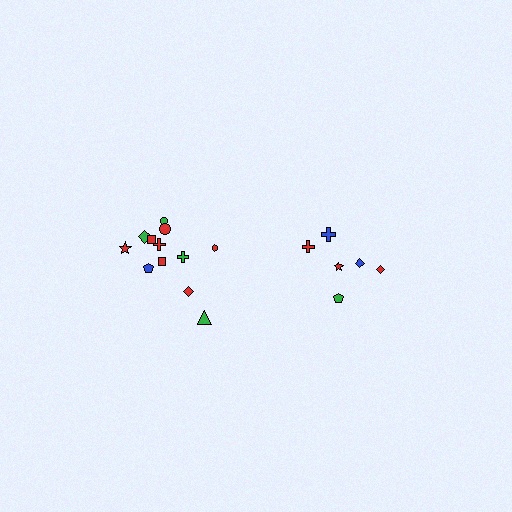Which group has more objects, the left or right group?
The left group.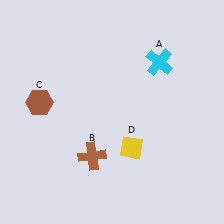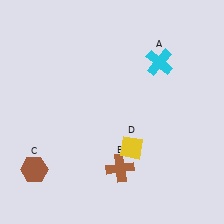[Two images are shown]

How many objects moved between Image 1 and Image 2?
2 objects moved between the two images.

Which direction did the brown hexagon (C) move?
The brown hexagon (C) moved down.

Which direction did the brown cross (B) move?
The brown cross (B) moved right.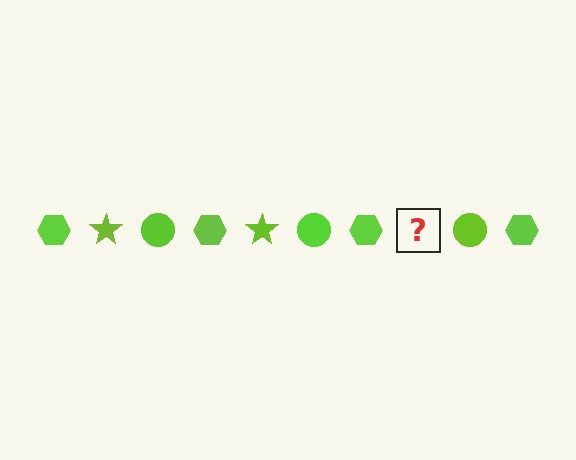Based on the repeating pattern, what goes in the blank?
The blank should be a lime star.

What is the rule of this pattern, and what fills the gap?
The rule is that the pattern cycles through hexagon, star, circle shapes in lime. The gap should be filled with a lime star.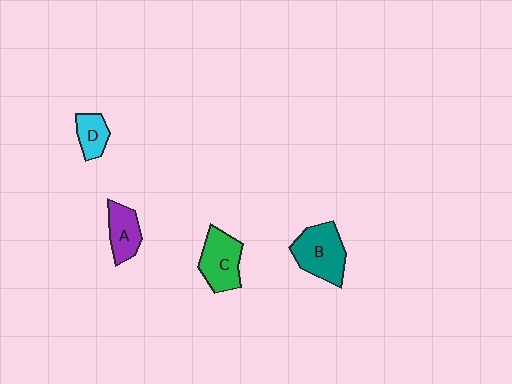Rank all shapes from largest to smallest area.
From largest to smallest: B (teal), C (green), A (purple), D (cyan).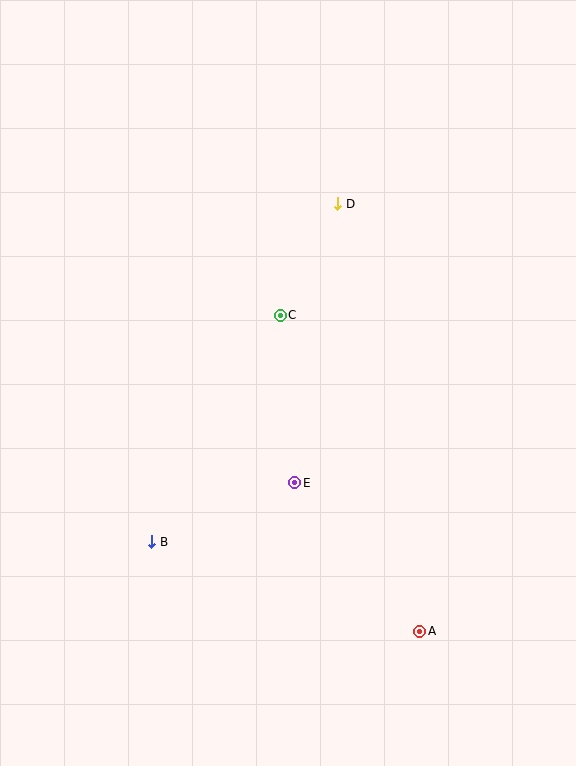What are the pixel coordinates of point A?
Point A is at (420, 631).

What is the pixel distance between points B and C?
The distance between B and C is 260 pixels.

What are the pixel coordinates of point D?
Point D is at (338, 204).